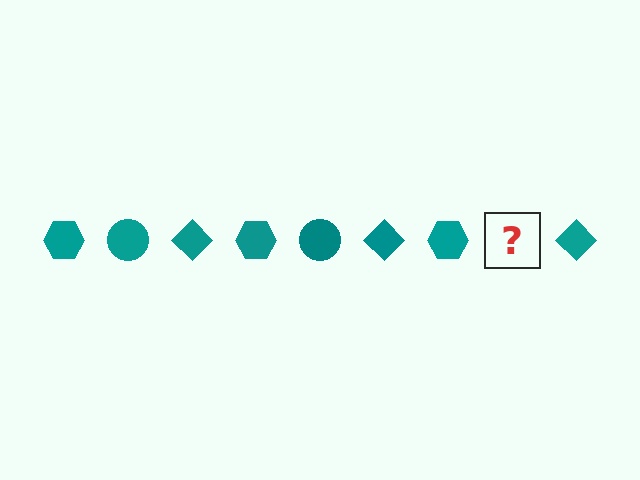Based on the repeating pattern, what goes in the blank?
The blank should be a teal circle.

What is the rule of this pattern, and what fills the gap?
The rule is that the pattern cycles through hexagon, circle, diamond shapes in teal. The gap should be filled with a teal circle.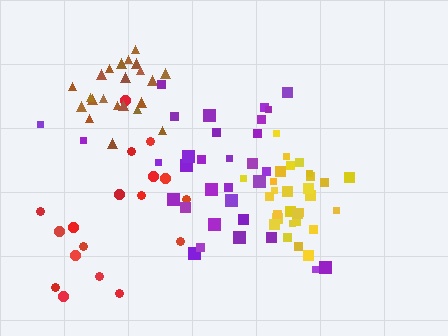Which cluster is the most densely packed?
Brown.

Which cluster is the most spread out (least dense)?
Red.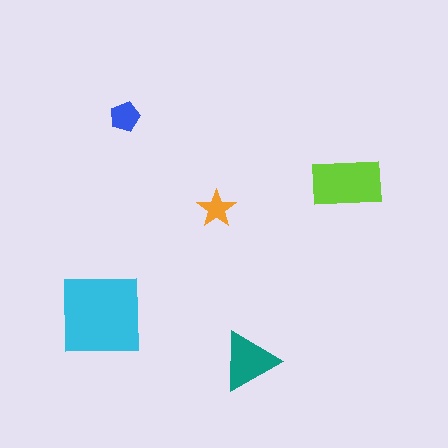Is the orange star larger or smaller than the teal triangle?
Smaller.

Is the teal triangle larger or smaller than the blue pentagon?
Larger.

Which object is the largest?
The cyan square.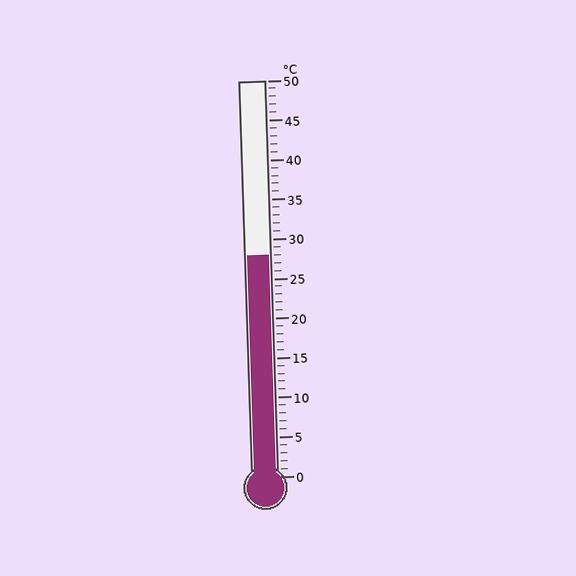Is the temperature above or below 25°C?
The temperature is above 25°C.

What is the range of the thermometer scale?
The thermometer scale ranges from 0°C to 50°C.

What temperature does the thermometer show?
The thermometer shows approximately 28°C.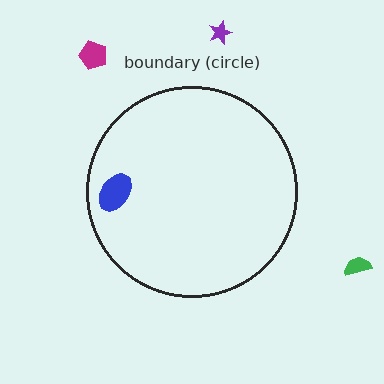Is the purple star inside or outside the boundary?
Outside.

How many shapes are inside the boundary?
1 inside, 3 outside.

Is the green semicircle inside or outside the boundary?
Outside.